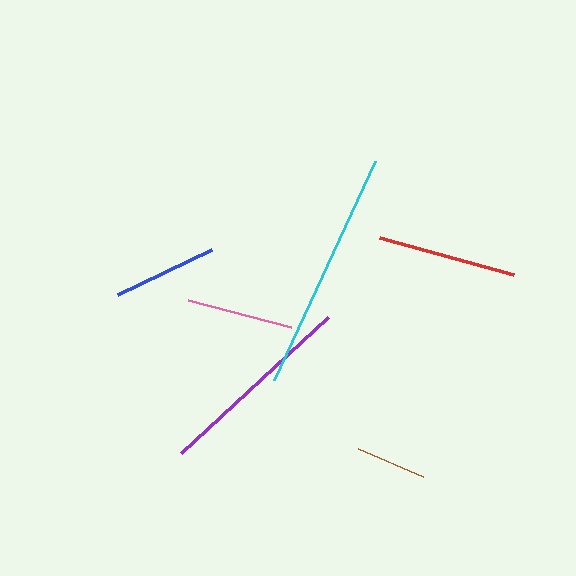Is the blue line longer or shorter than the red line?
The red line is longer than the blue line.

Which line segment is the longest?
The cyan line is the longest at approximately 241 pixels.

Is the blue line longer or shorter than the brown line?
The blue line is longer than the brown line.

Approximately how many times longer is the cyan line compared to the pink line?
The cyan line is approximately 2.3 times the length of the pink line.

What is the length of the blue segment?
The blue segment is approximately 105 pixels long.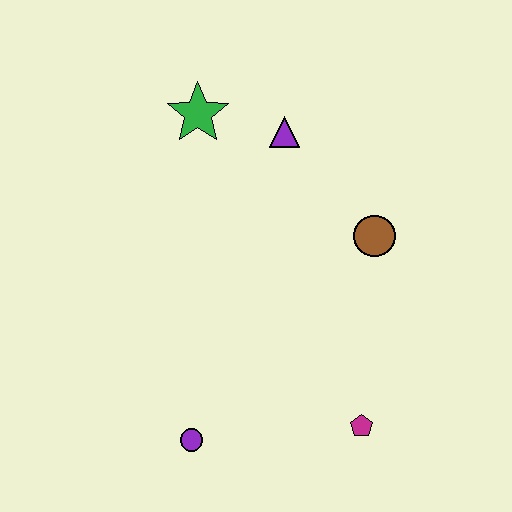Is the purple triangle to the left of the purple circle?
No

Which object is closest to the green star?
The purple triangle is closest to the green star.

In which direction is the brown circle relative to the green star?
The brown circle is to the right of the green star.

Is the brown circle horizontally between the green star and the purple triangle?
No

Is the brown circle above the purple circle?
Yes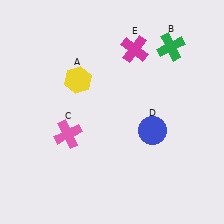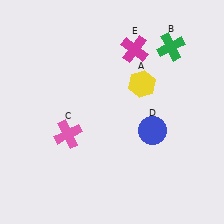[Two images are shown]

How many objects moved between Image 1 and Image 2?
1 object moved between the two images.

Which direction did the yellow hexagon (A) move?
The yellow hexagon (A) moved right.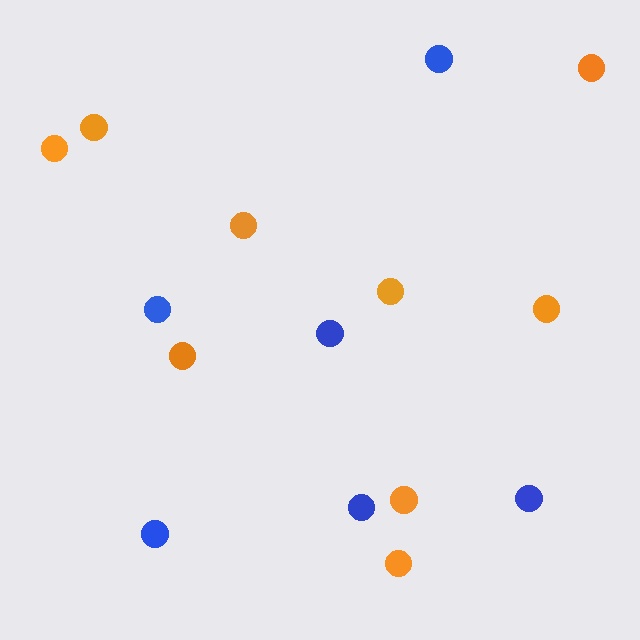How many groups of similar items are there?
There are 2 groups: one group of blue circles (6) and one group of orange circles (9).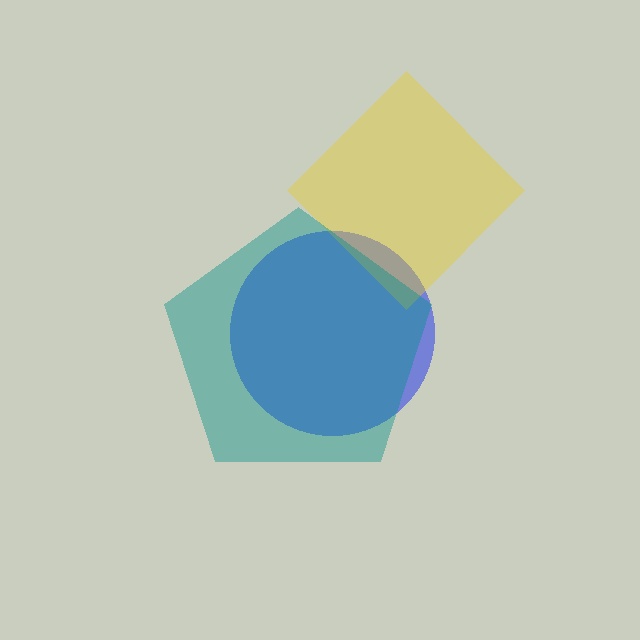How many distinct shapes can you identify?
There are 3 distinct shapes: a blue circle, a yellow diamond, a teal pentagon.